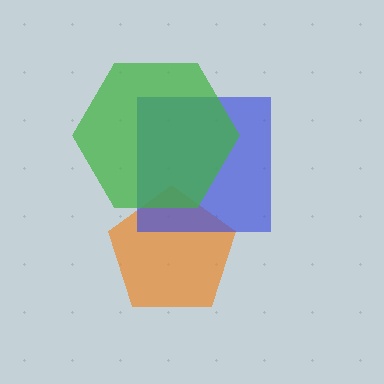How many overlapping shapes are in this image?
There are 3 overlapping shapes in the image.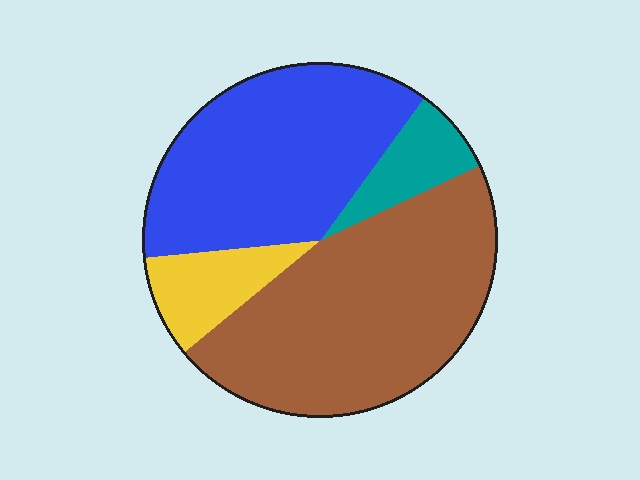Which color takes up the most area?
Brown, at roughly 45%.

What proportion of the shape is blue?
Blue takes up about three eighths (3/8) of the shape.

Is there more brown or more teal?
Brown.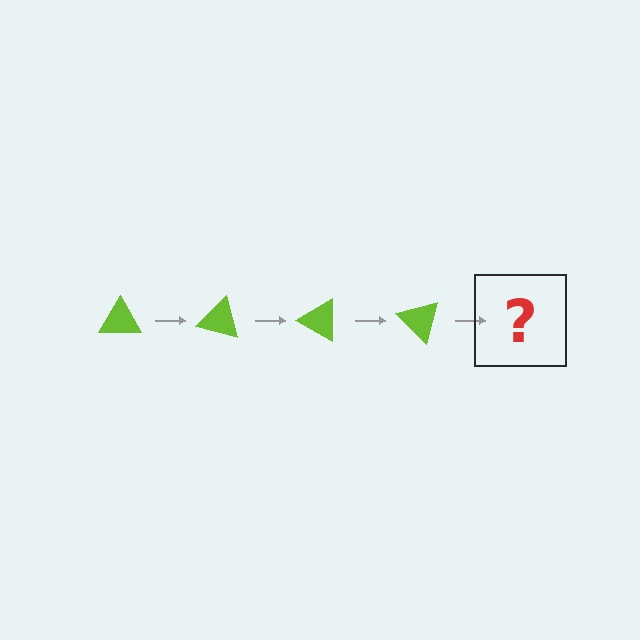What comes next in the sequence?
The next element should be a lime triangle rotated 60 degrees.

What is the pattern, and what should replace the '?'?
The pattern is that the triangle rotates 15 degrees each step. The '?' should be a lime triangle rotated 60 degrees.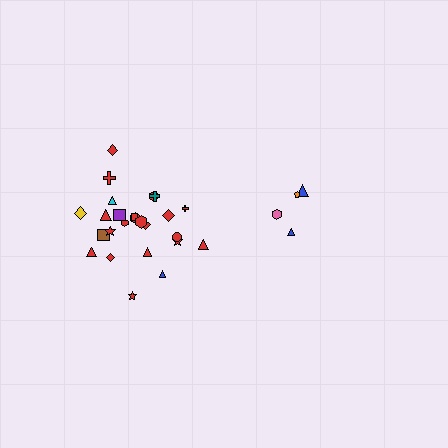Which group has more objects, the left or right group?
The left group.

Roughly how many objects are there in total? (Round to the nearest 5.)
Roughly 30 objects in total.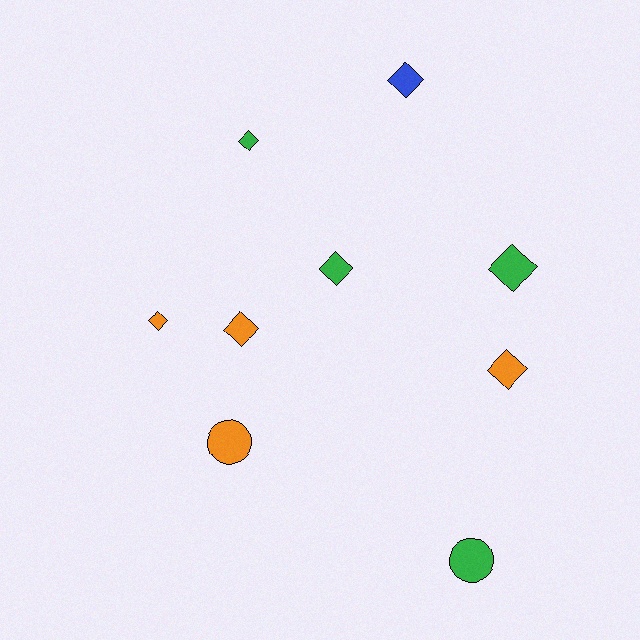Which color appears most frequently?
Orange, with 4 objects.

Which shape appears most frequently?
Diamond, with 7 objects.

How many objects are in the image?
There are 9 objects.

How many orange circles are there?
There is 1 orange circle.